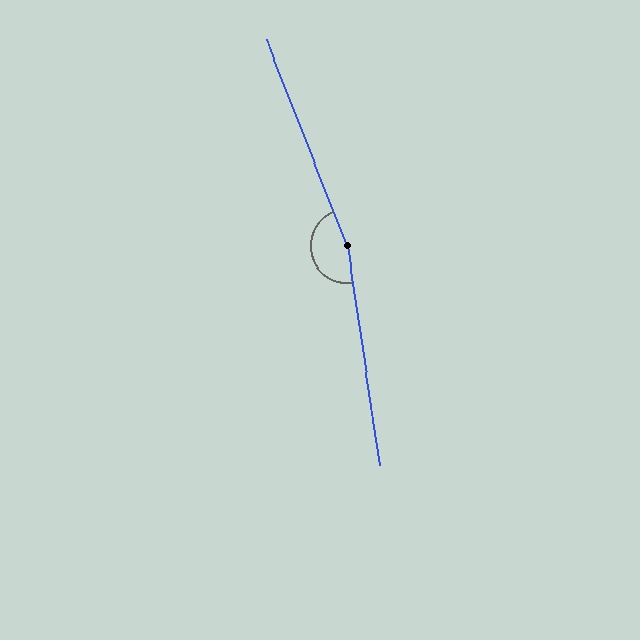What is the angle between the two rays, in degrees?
Approximately 167 degrees.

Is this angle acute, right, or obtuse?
It is obtuse.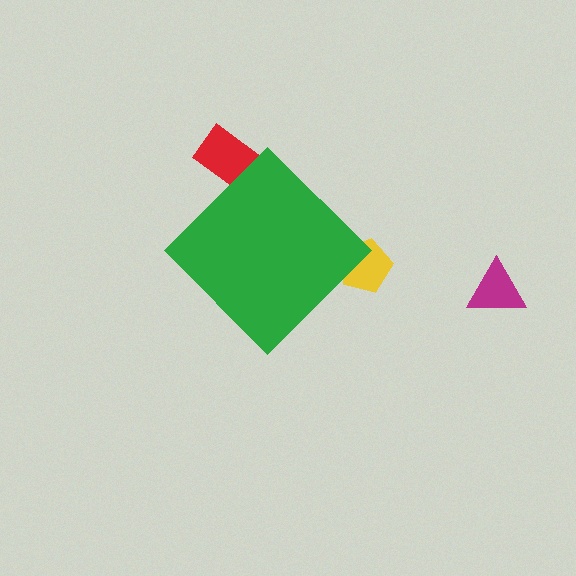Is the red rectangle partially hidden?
Yes, the red rectangle is partially hidden behind the green diamond.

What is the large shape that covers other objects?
A green diamond.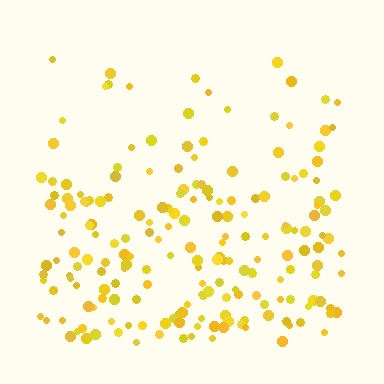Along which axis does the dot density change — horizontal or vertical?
Vertical.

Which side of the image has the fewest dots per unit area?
The top.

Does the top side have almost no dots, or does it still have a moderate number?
Still a moderate number, just noticeably fewer than the bottom.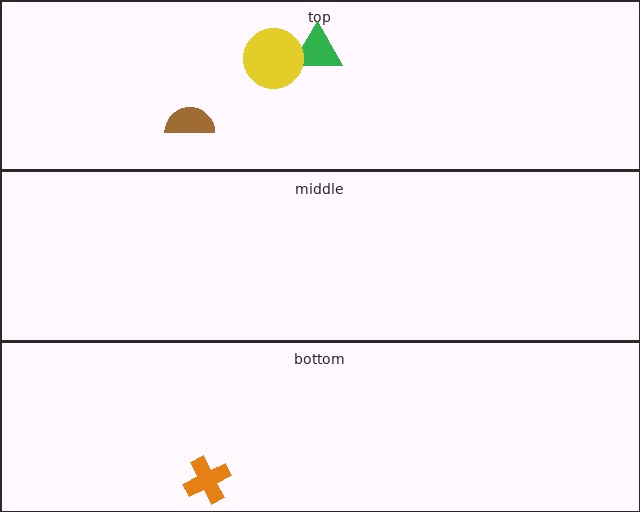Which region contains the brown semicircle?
The top region.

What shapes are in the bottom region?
The orange cross.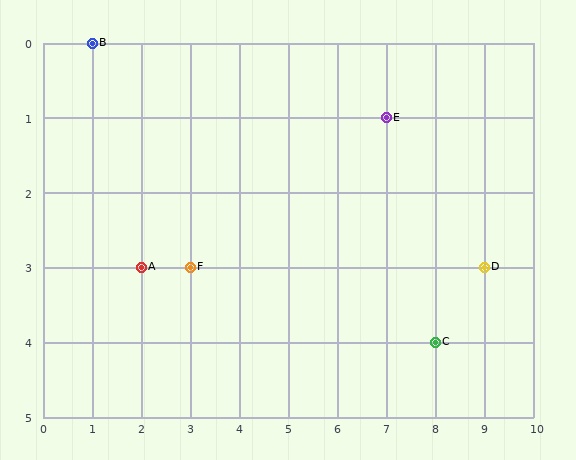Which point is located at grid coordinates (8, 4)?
Point C is at (8, 4).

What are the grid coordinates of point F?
Point F is at grid coordinates (3, 3).